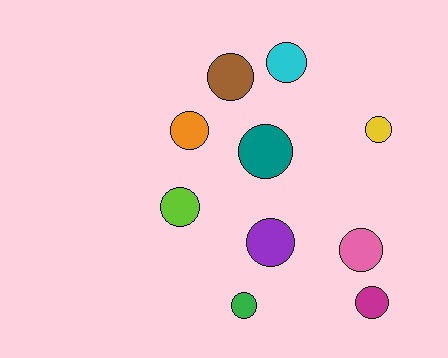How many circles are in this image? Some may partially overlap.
There are 10 circles.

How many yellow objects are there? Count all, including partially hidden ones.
There is 1 yellow object.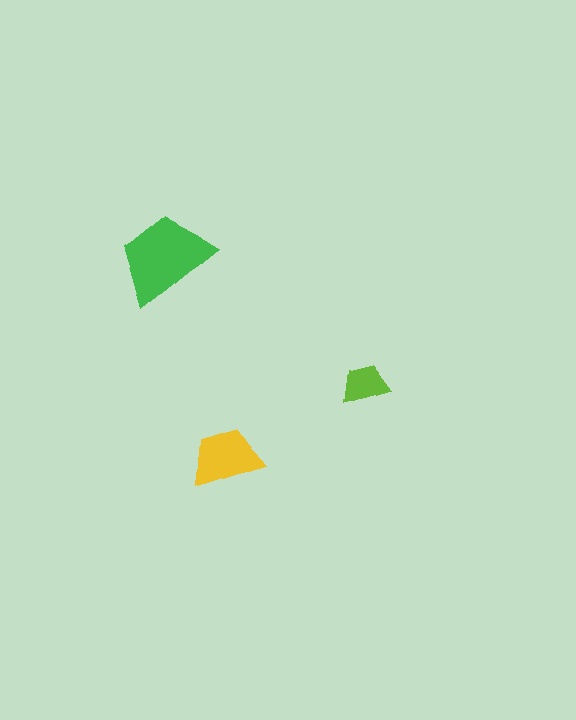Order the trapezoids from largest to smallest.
the green one, the yellow one, the lime one.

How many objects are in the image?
There are 3 objects in the image.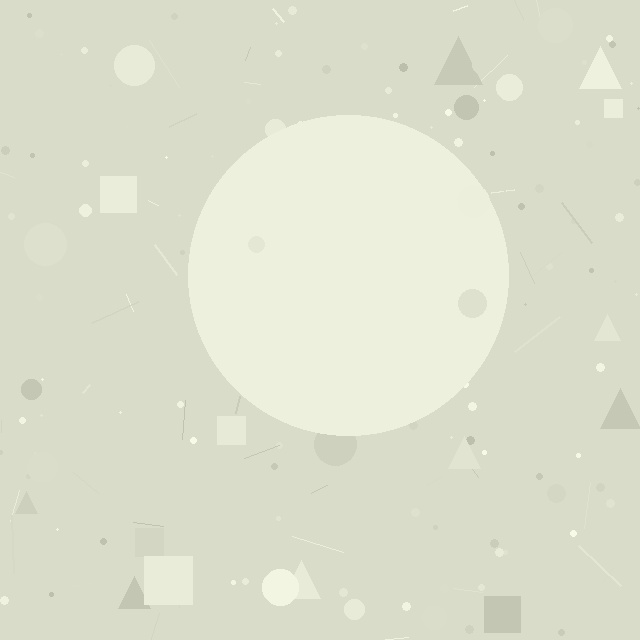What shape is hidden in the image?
A circle is hidden in the image.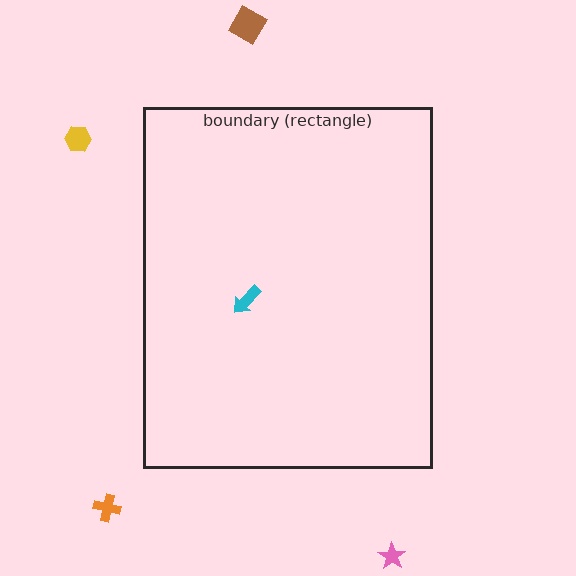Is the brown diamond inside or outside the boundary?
Outside.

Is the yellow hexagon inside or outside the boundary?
Outside.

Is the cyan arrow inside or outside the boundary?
Inside.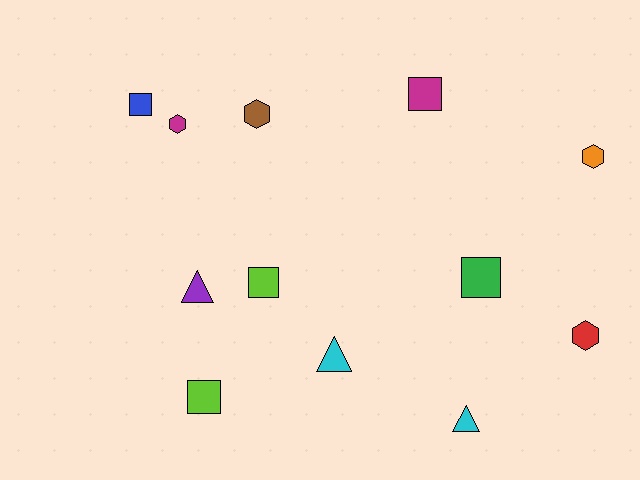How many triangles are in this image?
There are 3 triangles.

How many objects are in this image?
There are 12 objects.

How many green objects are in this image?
There is 1 green object.